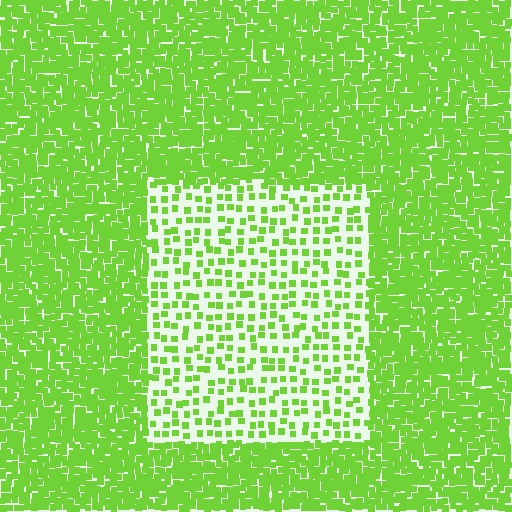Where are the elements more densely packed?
The elements are more densely packed outside the rectangle boundary.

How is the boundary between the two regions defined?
The boundary is defined by a change in element density (approximately 3.0x ratio). All elements are the same color, size, and shape.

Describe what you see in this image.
The image contains small lime elements arranged at two different densities. A rectangle-shaped region is visible where the elements are less densely packed than the surrounding area.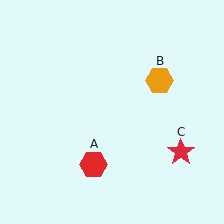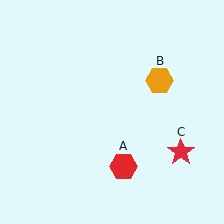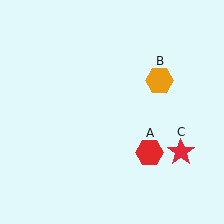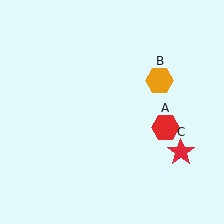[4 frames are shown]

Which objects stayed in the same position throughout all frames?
Orange hexagon (object B) and red star (object C) remained stationary.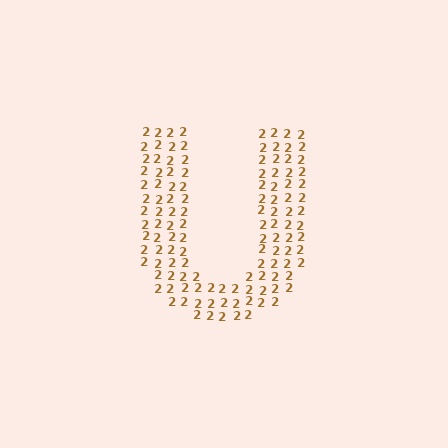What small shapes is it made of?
It is made of small digit 2's.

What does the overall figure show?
The overall figure shows the letter U.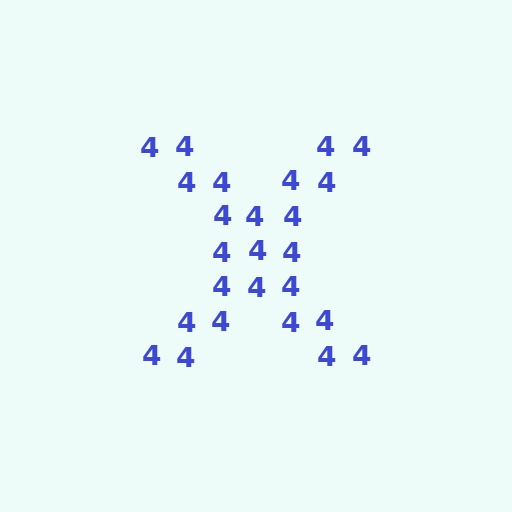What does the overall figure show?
The overall figure shows the letter X.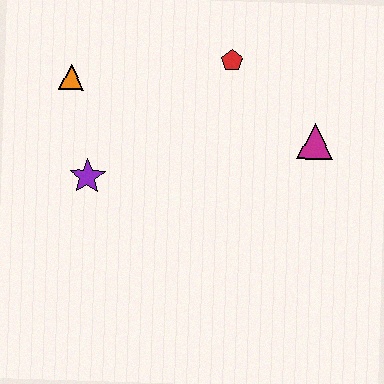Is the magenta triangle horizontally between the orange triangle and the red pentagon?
No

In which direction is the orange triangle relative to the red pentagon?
The orange triangle is to the left of the red pentagon.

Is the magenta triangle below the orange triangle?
Yes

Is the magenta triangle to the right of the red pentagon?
Yes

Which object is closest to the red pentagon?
The magenta triangle is closest to the red pentagon.